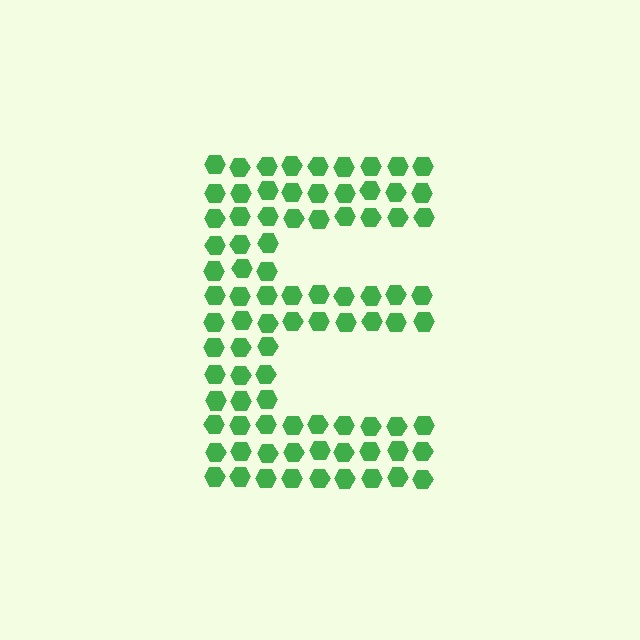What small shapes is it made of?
It is made of small hexagons.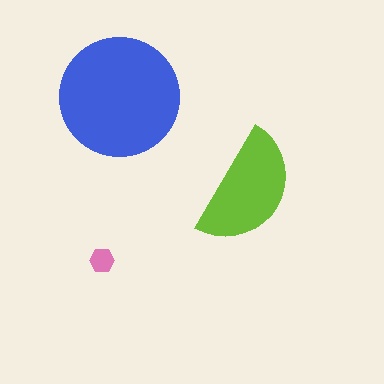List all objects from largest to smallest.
The blue circle, the lime semicircle, the pink hexagon.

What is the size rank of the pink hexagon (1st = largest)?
3rd.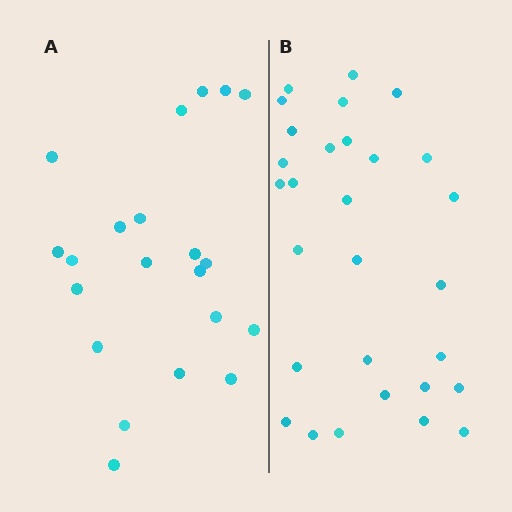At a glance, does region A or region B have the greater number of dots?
Region B (the right region) has more dots.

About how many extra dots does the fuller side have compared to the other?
Region B has roughly 8 or so more dots than region A.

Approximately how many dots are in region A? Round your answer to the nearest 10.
About 20 dots. (The exact count is 21, which rounds to 20.)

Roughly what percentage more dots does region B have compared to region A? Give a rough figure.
About 40% more.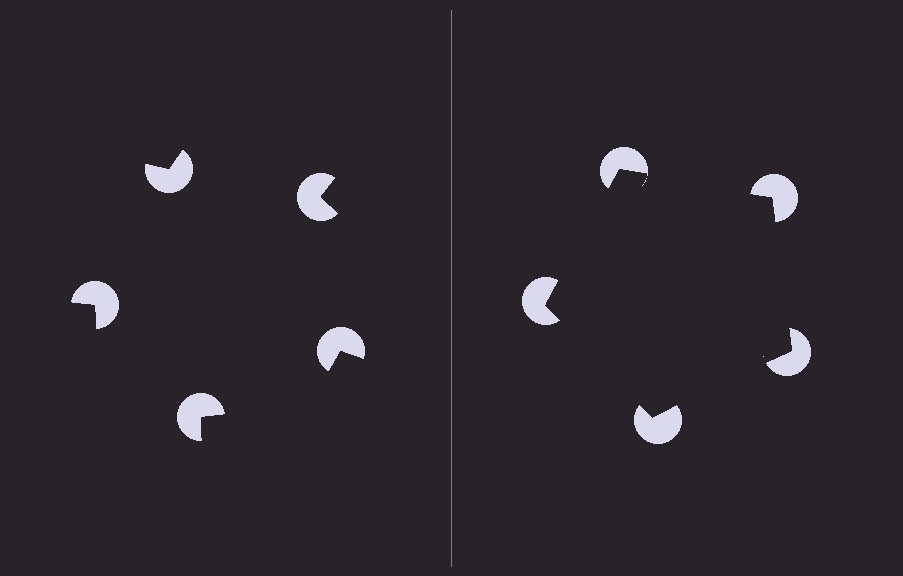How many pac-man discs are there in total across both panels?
10 — 5 on each side.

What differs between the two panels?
The pac-man discs are positioned identically on both sides; only the wedge orientations differ. On the right they align to a pentagon; on the left they are misaligned.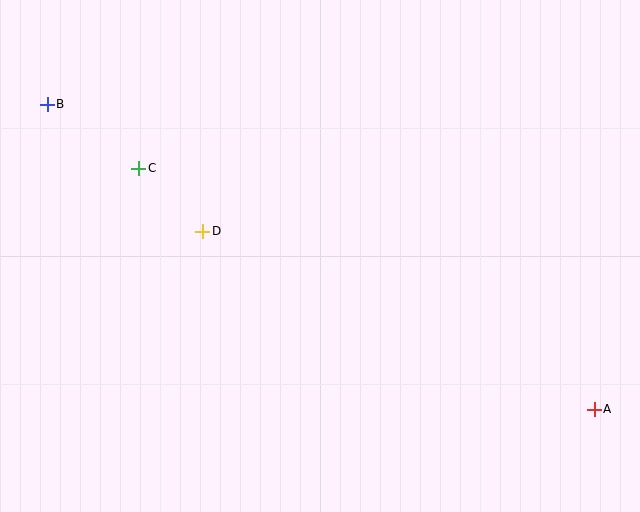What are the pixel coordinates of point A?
Point A is at (594, 409).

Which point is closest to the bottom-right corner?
Point A is closest to the bottom-right corner.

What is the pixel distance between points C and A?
The distance between C and A is 515 pixels.